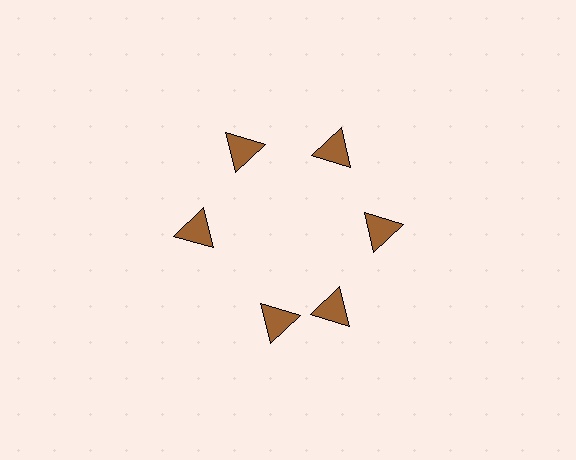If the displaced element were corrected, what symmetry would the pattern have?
It would have 6-fold rotational symmetry — the pattern would map onto itself every 60 degrees.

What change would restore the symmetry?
The symmetry would be restored by rotating it back into even spacing with its neighbors so that all 6 triangles sit at equal angles and equal distance from the center.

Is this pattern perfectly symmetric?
No. The 6 brown triangles are arranged in a ring, but one element near the 7 o'clock position is rotated out of alignment along the ring, breaking the 6-fold rotational symmetry.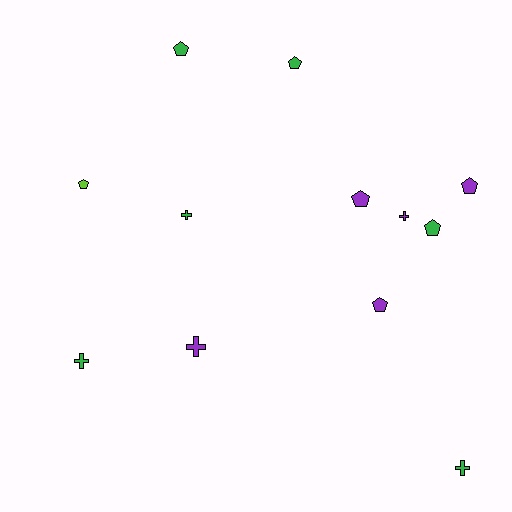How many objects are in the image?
There are 12 objects.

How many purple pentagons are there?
There are 3 purple pentagons.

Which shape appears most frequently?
Pentagon, with 7 objects.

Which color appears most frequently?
Green, with 6 objects.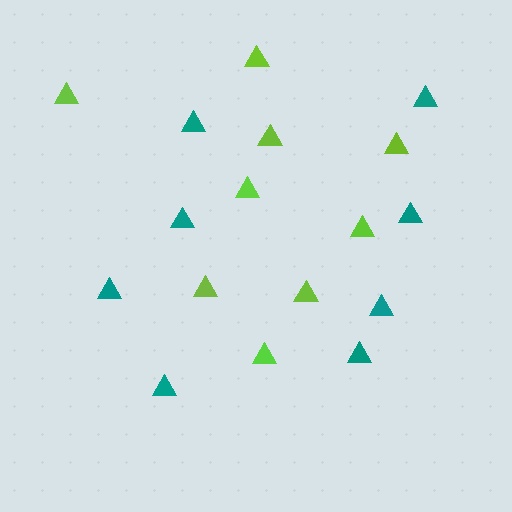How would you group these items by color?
There are 2 groups: one group of lime triangles (9) and one group of teal triangles (8).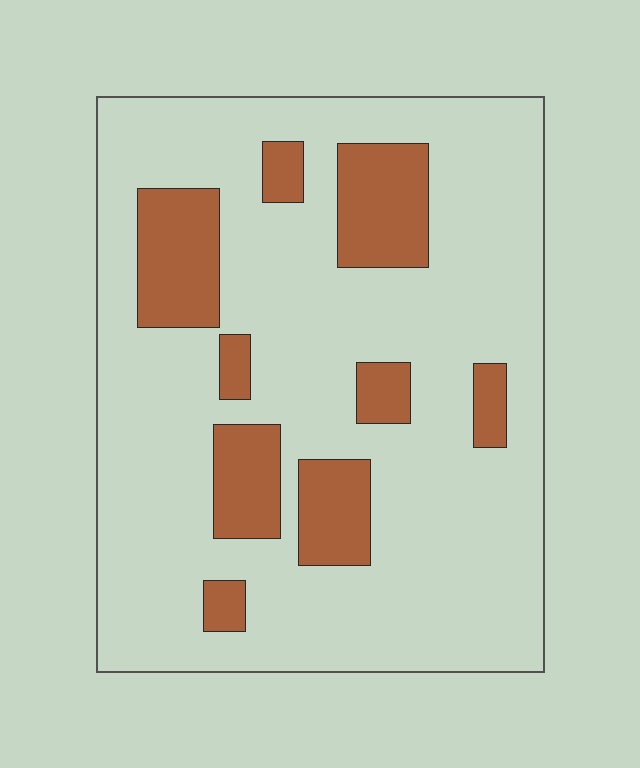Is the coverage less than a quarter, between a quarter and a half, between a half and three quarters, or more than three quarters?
Less than a quarter.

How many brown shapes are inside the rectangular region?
9.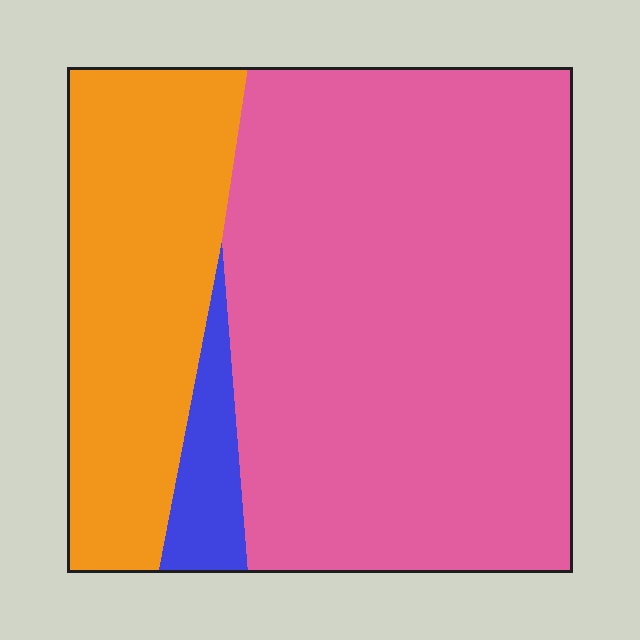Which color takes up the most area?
Pink, at roughly 65%.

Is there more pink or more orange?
Pink.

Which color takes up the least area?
Blue, at roughly 5%.